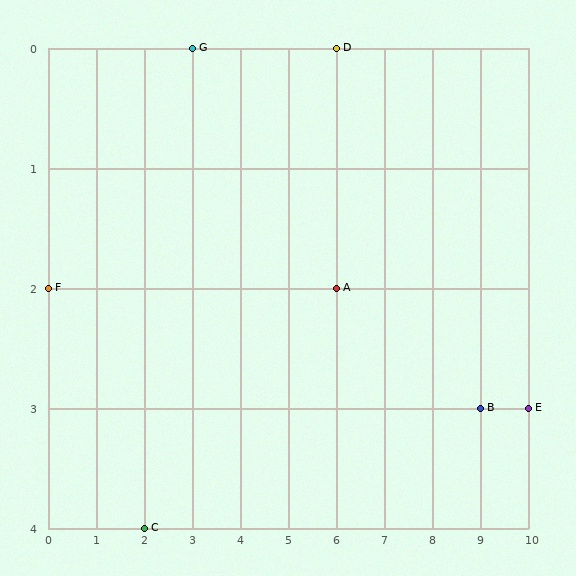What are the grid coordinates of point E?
Point E is at grid coordinates (10, 3).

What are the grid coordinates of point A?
Point A is at grid coordinates (6, 2).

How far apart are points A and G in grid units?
Points A and G are 3 columns and 2 rows apart (about 3.6 grid units diagonally).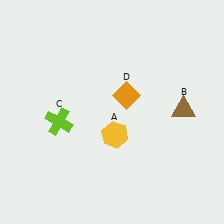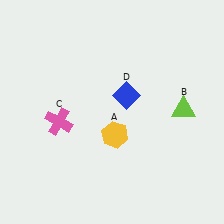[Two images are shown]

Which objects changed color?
B changed from brown to lime. C changed from lime to pink. D changed from orange to blue.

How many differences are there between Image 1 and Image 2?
There are 3 differences between the two images.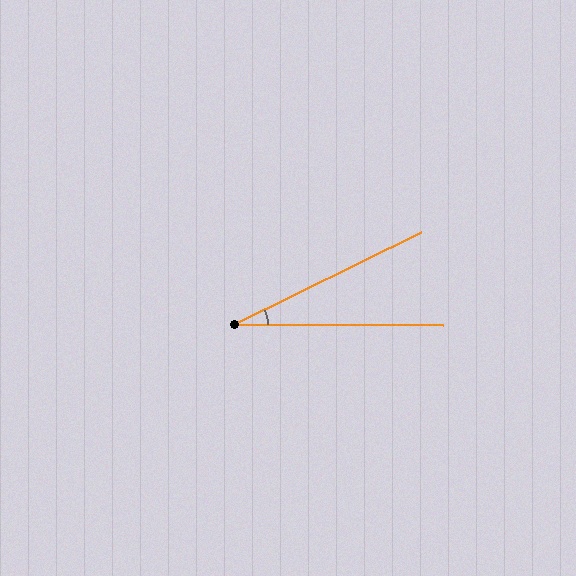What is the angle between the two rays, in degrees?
Approximately 26 degrees.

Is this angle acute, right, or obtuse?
It is acute.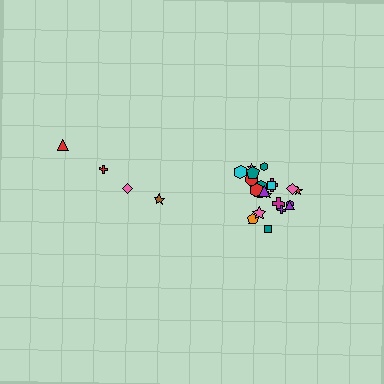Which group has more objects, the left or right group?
The right group.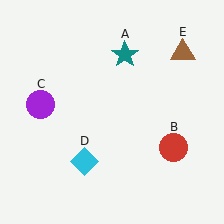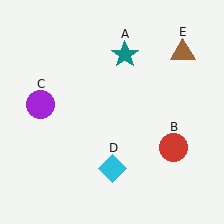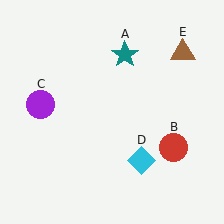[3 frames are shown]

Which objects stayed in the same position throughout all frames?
Teal star (object A) and red circle (object B) and purple circle (object C) and brown triangle (object E) remained stationary.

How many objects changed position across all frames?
1 object changed position: cyan diamond (object D).